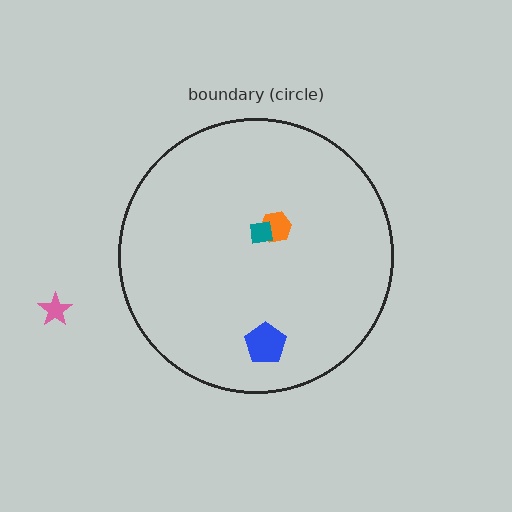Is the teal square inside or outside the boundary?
Inside.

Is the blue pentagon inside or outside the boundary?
Inside.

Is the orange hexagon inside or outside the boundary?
Inside.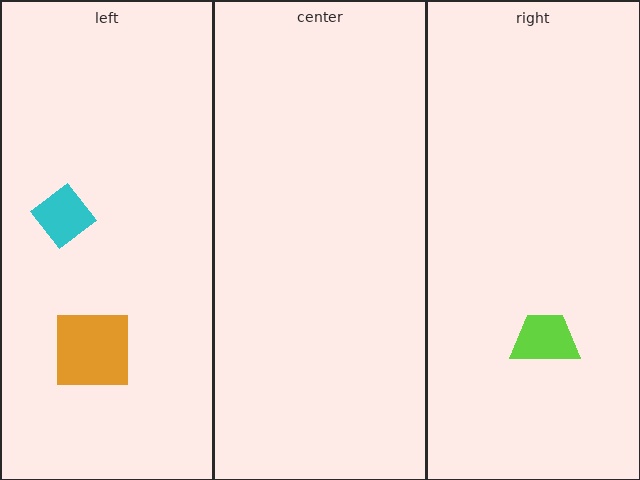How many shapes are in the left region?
2.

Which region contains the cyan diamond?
The left region.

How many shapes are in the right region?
1.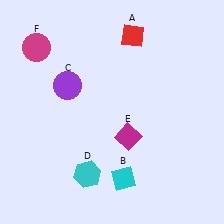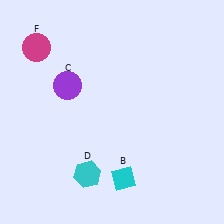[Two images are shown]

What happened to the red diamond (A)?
The red diamond (A) was removed in Image 2. It was in the top-right area of Image 1.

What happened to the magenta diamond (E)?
The magenta diamond (E) was removed in Image 2. It was in the bottom-right area of Image 1.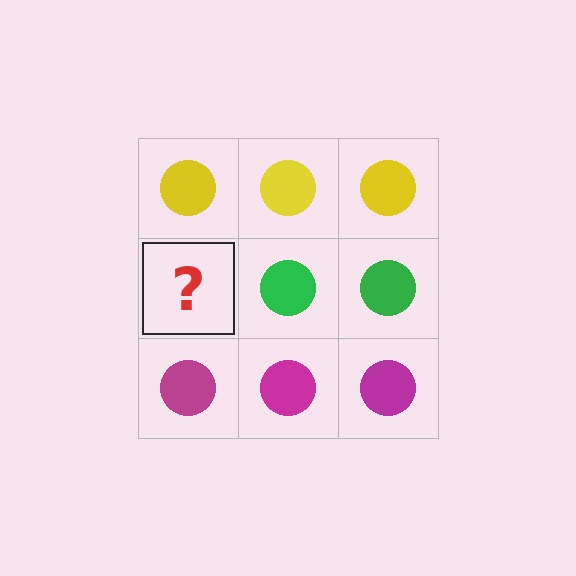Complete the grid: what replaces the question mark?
The question mark should be replaced with a green circle.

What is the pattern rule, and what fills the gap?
The rule is that each row has a consistent color. The gap should be filled with a green circle.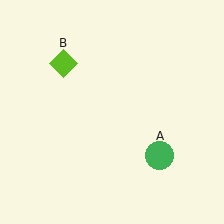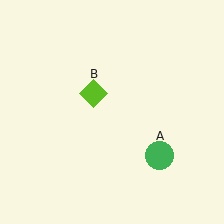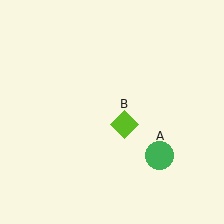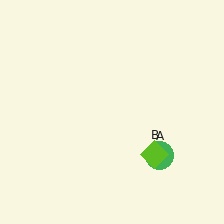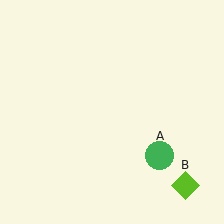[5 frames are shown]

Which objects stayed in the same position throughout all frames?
Green circle (object A) remained stationary.